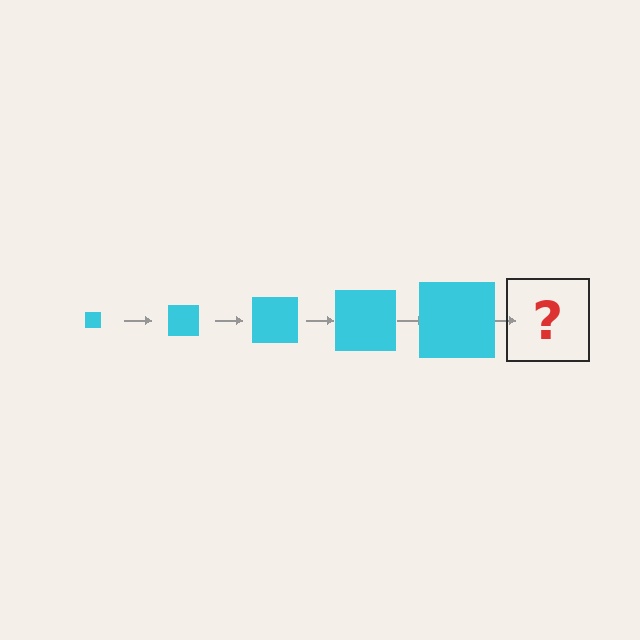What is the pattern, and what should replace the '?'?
The pattern is that the square gets progressively larger each step. The '?' should be a cyan square, larger than the previous one.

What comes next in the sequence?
The next element should be a cyan square, larger than the previous one.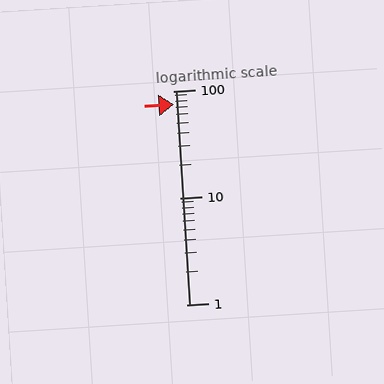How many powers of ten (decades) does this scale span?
The scale spans 2 decades, from 1 to 100.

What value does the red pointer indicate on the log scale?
The pointer indicates approximately 75.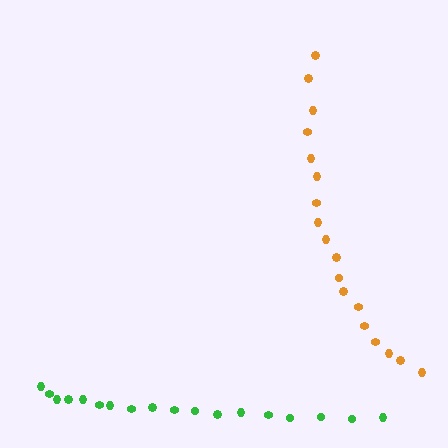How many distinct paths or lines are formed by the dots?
There are 2 distinct paths.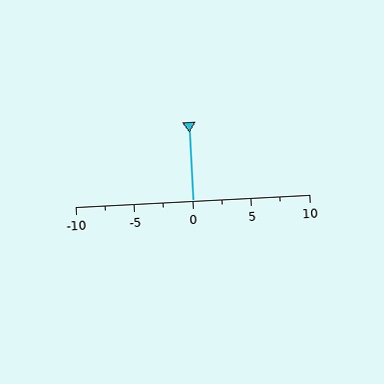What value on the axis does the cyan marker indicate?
The marker indicates approximately 0.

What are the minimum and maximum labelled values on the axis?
The axis runs from -10 to 10.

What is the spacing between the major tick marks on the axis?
The major ticks are spaced 5 apart.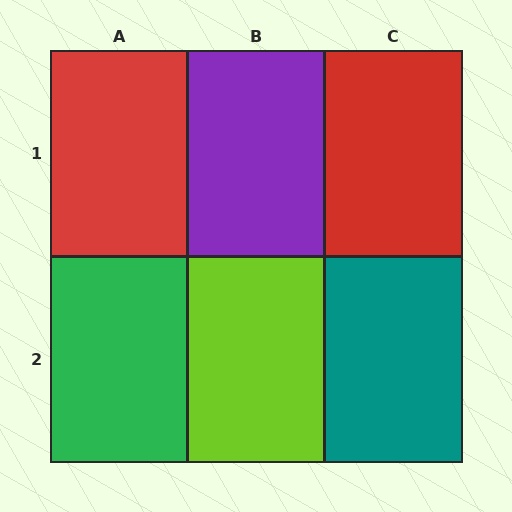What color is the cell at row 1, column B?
Purple.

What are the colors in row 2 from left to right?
Green, lime, teal.